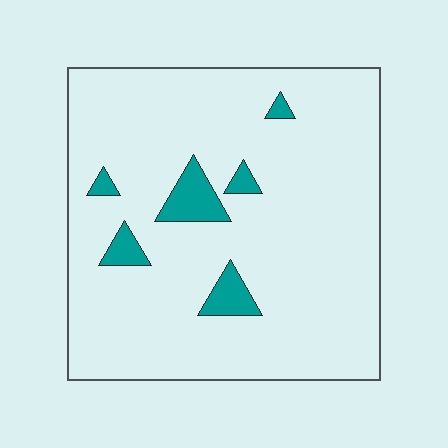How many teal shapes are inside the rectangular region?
6.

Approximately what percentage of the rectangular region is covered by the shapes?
Approximately 10%.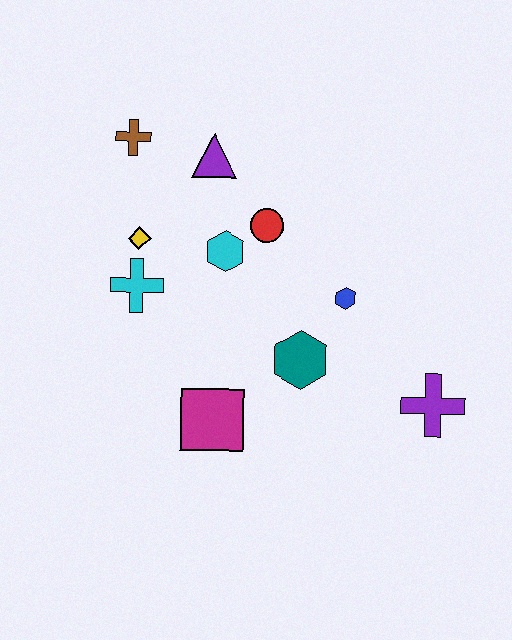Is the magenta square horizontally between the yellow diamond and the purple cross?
Yes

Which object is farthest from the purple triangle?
The purple cross is farthest from the purple triangle.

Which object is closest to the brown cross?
The purple triangle is closest to the brown cross.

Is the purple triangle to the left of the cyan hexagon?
Yes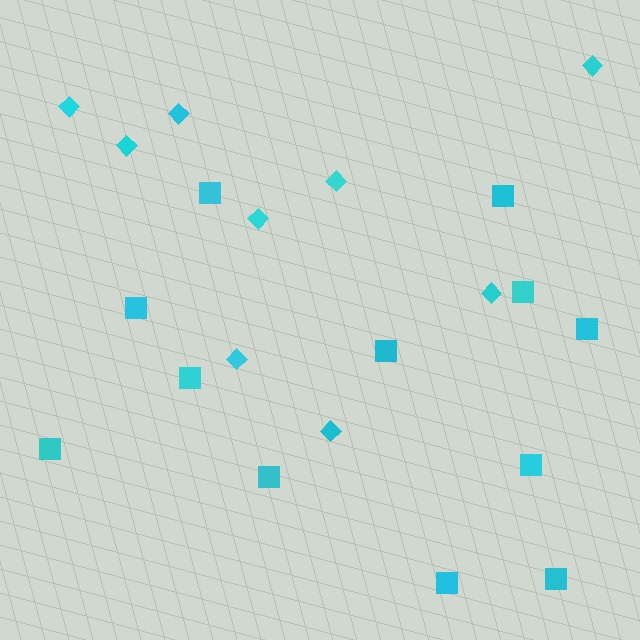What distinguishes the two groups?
There are 2 groups: one group of diamonds (9) and one group of squares (12).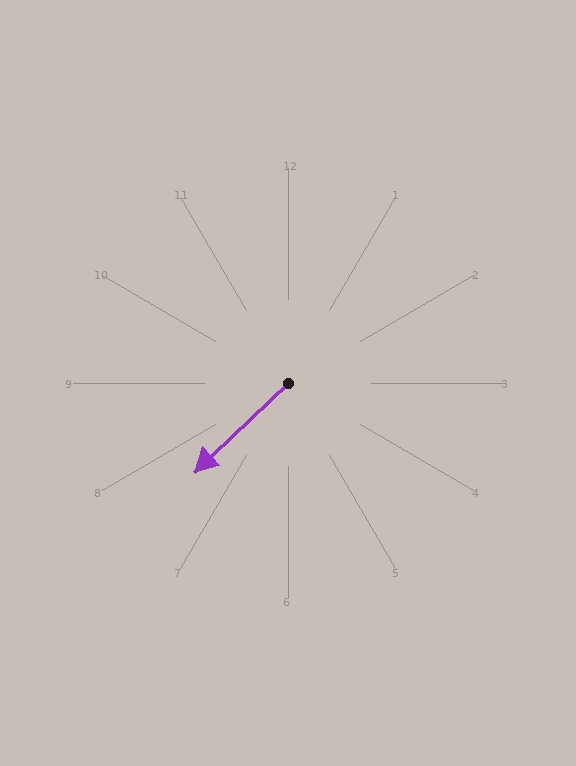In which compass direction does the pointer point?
Southwest.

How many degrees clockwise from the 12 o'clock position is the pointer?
Approximately 226 degrees.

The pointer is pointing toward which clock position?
Roughly 8 o'clock.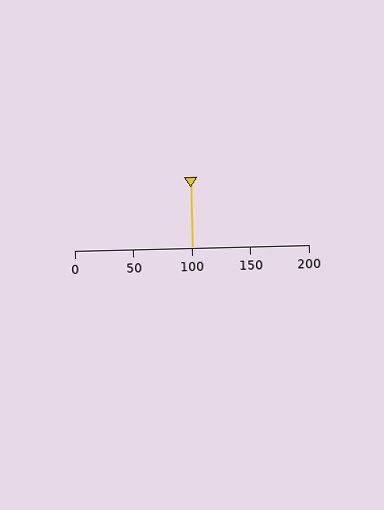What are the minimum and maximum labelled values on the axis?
The axis runs from 0 to 200.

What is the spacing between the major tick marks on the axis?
The major ticks are spaced 50 apart.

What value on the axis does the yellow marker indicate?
The marker indicates approximately 100.